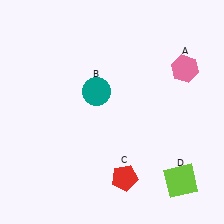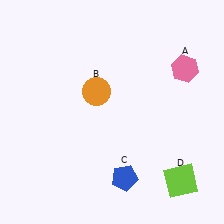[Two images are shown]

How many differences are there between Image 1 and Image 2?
There are 2 differences between the two images.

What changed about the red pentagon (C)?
In Image 1, C is red. In Image 2, it changed to blue.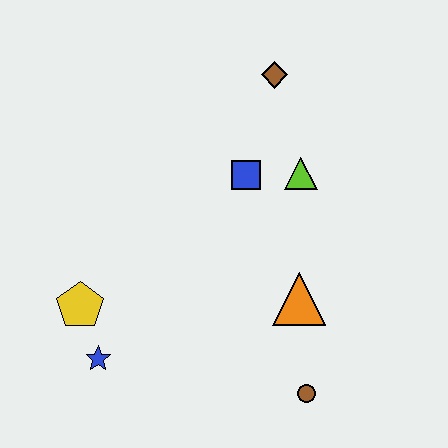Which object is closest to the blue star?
The yellow pentagon is closest to the blue star.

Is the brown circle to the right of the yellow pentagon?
Yes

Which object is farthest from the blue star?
The brown diamond is farthest from the blue star.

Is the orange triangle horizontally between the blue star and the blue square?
No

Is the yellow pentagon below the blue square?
Yes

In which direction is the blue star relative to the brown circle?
The blue star is to the left of the brown circle.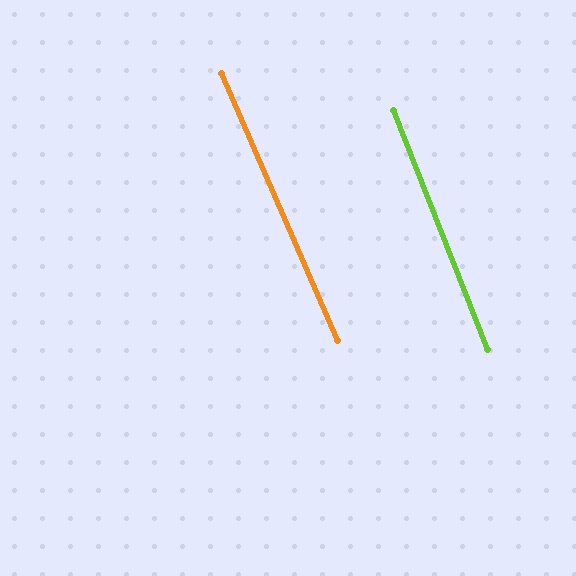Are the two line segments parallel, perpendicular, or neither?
Parallel — their directions differ by only 1.9°.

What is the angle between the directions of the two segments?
Approximately 2 degrees.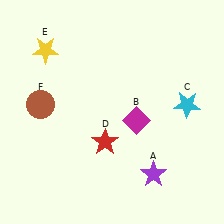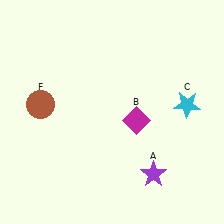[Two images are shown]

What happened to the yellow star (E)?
The yellow star (E) was removed in Image 2. It was in the top-left area of Image 1.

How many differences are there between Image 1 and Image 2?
There are 2 differences between the two images.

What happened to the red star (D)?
The red star (D) was removed in Image 2. It was in the bottom-left area of Image 1.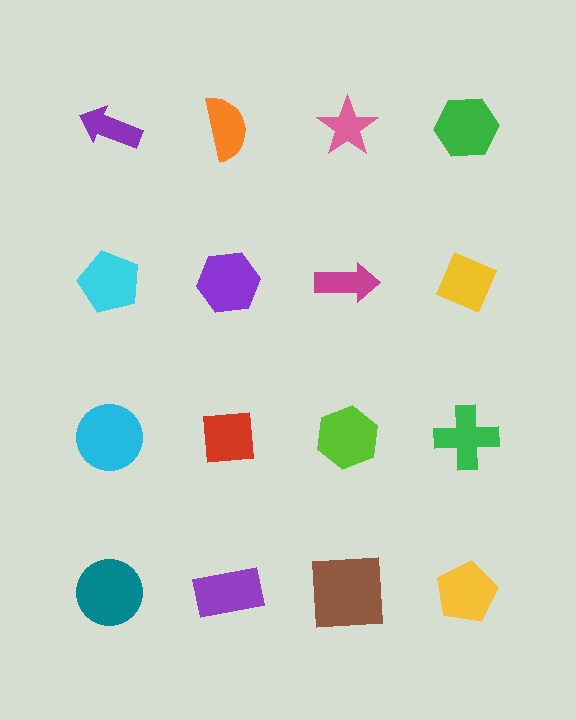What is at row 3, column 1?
A cyan circle.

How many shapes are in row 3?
4 shapes.